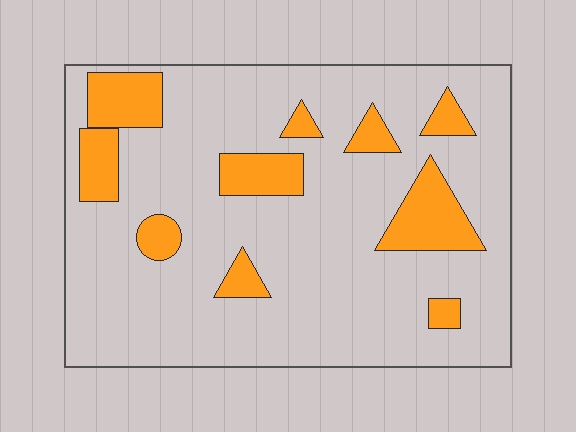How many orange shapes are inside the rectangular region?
10.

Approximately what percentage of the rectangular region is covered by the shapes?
Approximately 20%.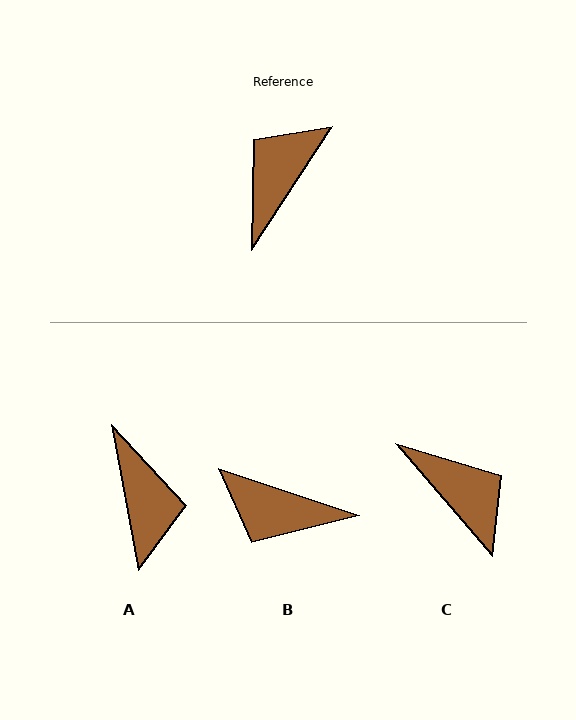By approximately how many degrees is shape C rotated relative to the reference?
Approximately 106 degrees clockwise.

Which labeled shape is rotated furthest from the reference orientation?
A, about 136 degrees away.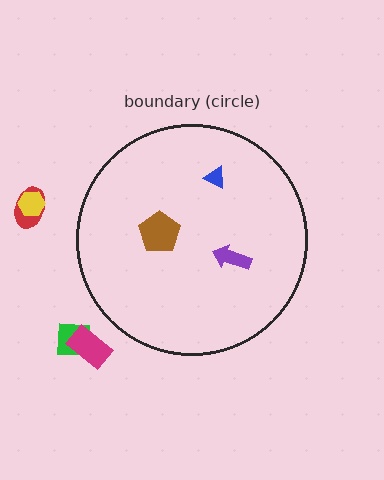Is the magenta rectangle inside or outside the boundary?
Outside.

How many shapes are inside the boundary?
3 inside, 4 outside.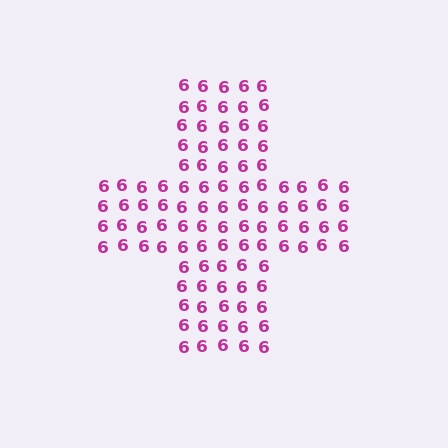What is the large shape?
The large shape is a cross.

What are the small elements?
The small elements are digit 6's.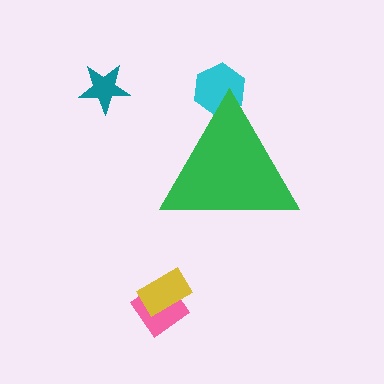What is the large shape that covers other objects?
A green triangle.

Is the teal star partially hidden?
No, the teal star is fully visible.